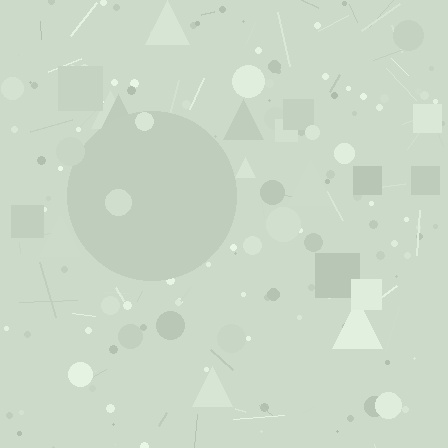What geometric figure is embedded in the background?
A circle is embedded in the background.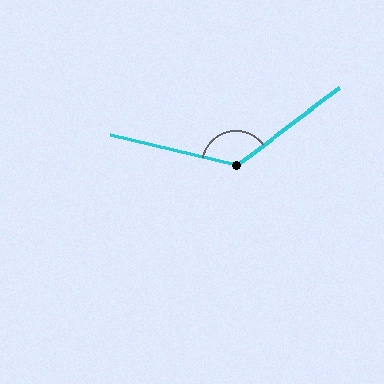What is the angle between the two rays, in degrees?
Approximately 130 degrees.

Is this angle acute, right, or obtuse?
It is obtuse.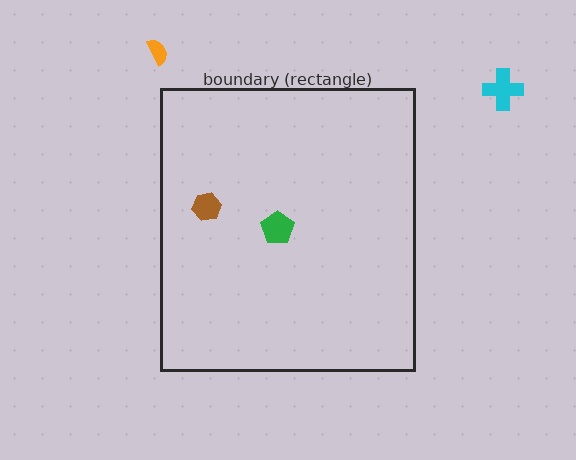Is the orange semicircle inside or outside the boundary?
Outside.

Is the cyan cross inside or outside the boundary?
Outside.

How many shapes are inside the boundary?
2 inside, 2 outside.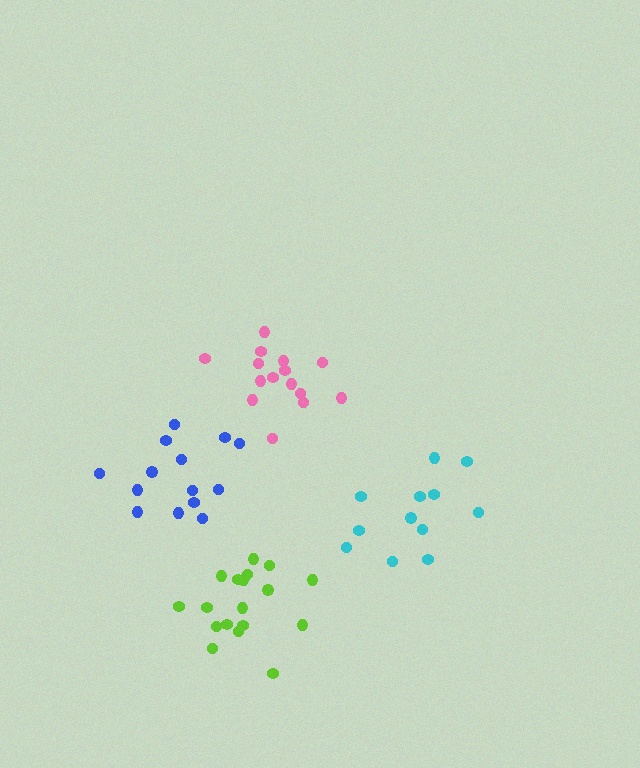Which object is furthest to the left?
The blue cluster is leftmost.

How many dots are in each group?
Group 1: 15 dots, Group 2: 18 dots, Group 3: 12 dots, Group 4: 14 dots (59 total).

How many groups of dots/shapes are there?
There are 4 groups.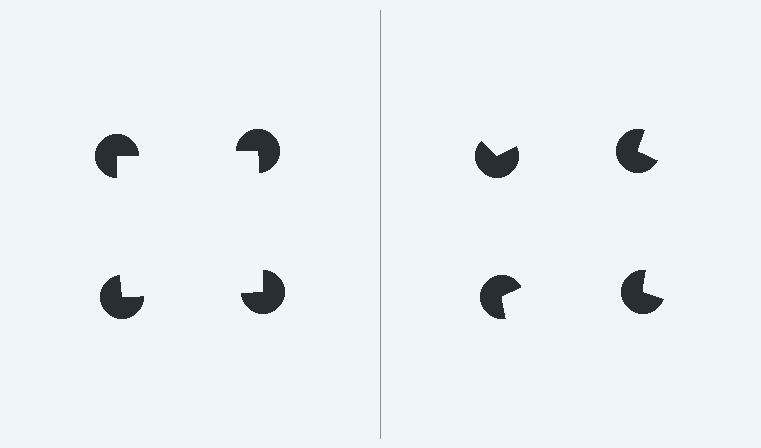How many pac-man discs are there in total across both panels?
8 — 4 on each side.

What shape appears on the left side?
An illusory square.